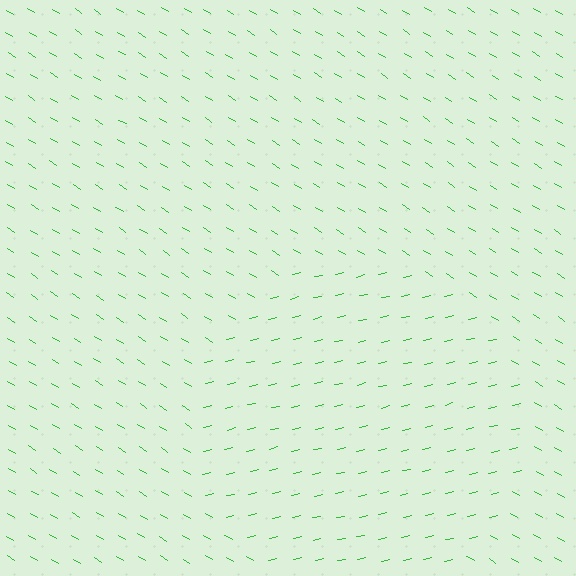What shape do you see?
I see a circle.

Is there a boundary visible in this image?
Yes, there is a texture boundary formed by a change in line orientation.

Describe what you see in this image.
The image is filled with small green line segments. A circle region in the image has lines oriented differently from the surrounding lines, creating a visible texture boundary.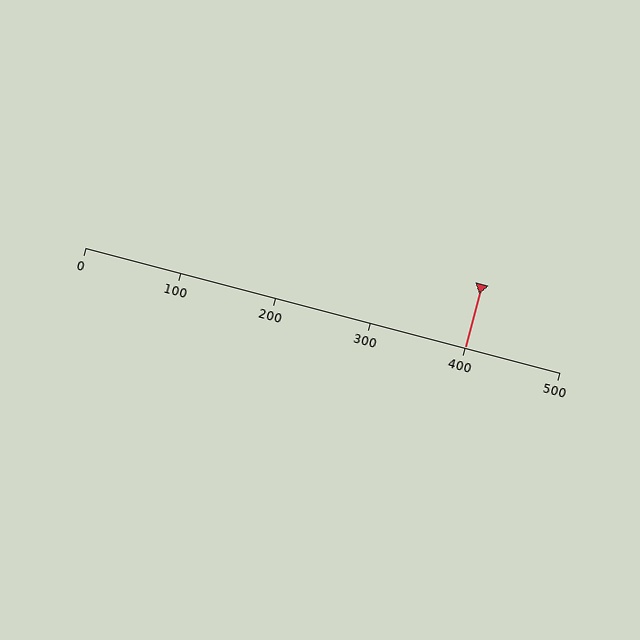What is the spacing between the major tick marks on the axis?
The major ticks are spaced 100 apart.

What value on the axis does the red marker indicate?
The marker indicates approximately 400.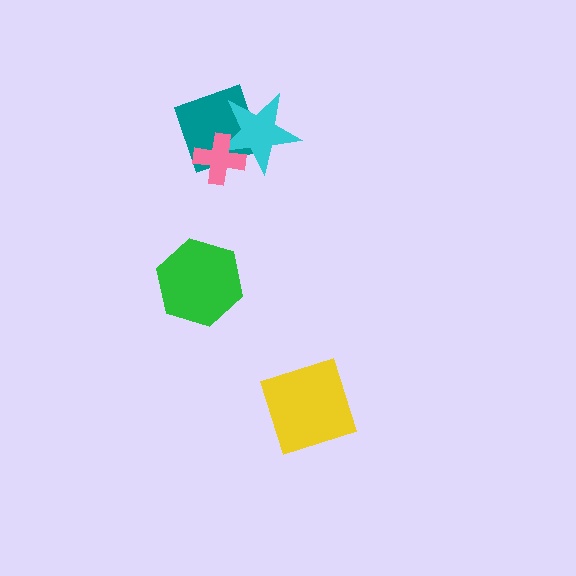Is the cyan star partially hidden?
Yes, it is partially covered by another shape.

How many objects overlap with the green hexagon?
0 objects overlap with the green hexagon.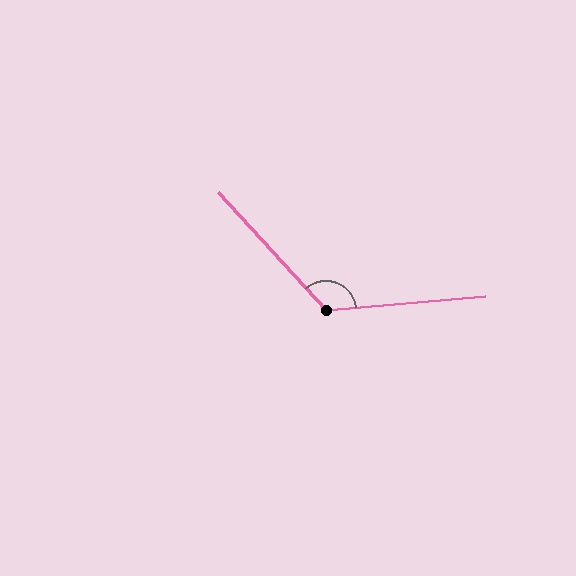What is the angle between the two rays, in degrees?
Approximately 127 degrees.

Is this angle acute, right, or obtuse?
It is obtuse.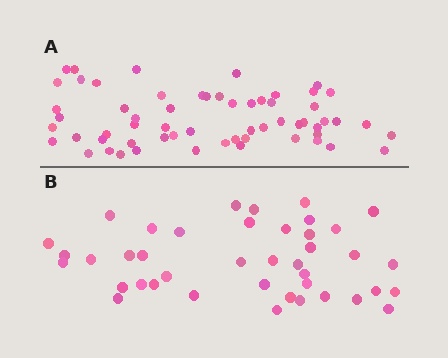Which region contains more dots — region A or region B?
Region A (the top region) has more dots.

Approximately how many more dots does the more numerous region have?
Region A has approximately 20 more dots than region B.